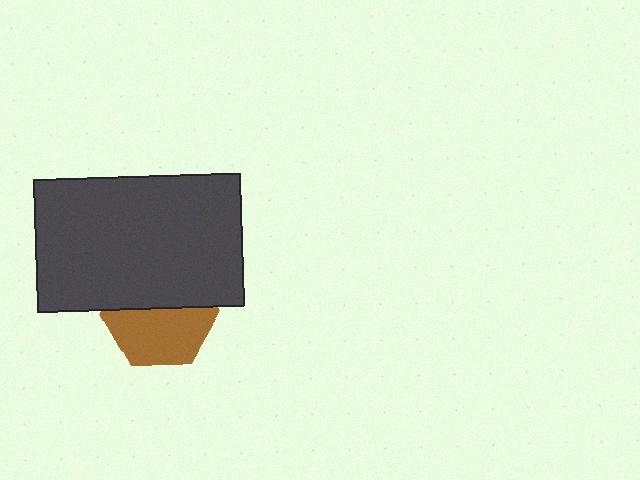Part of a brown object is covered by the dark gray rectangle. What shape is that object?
It is a hexagon.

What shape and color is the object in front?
The object in front is a dark gray rectangle.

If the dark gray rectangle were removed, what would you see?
You would see the complete brown hexagon.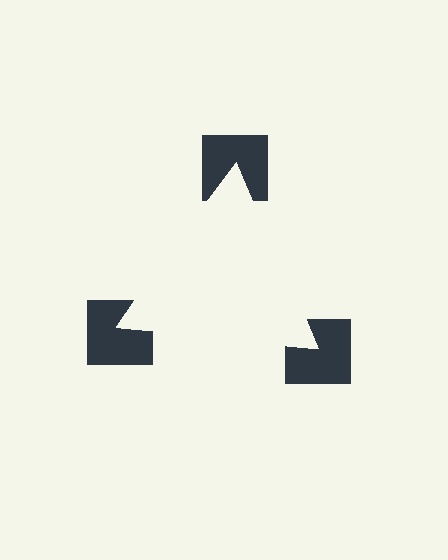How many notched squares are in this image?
There are 3 — one at each vertex of the illusory triangle.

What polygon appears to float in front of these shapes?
An illusory triangle — its edges are inferred from the aligned wedge cuts in the notched squares, not physically drawn.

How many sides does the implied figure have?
3 sides.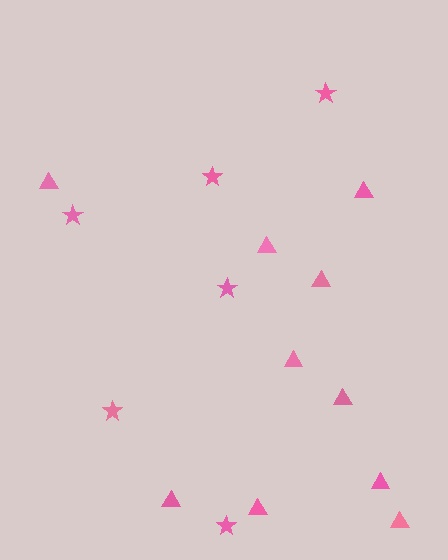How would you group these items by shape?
There are 2 groups: one group of stars (6) and one group of triangles (10).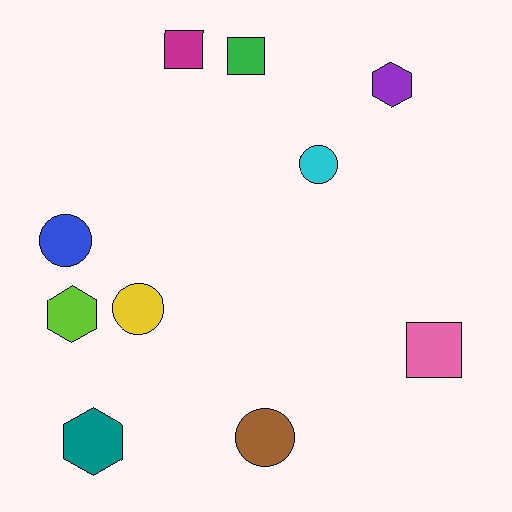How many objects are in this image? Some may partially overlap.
There are 10 objects.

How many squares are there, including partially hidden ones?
There are 3 squares.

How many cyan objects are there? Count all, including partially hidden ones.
There is 1 cyan object.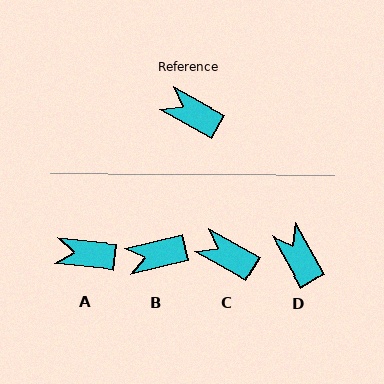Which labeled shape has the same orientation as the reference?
C.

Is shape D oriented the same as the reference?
No, it is off by about 31 degrees.